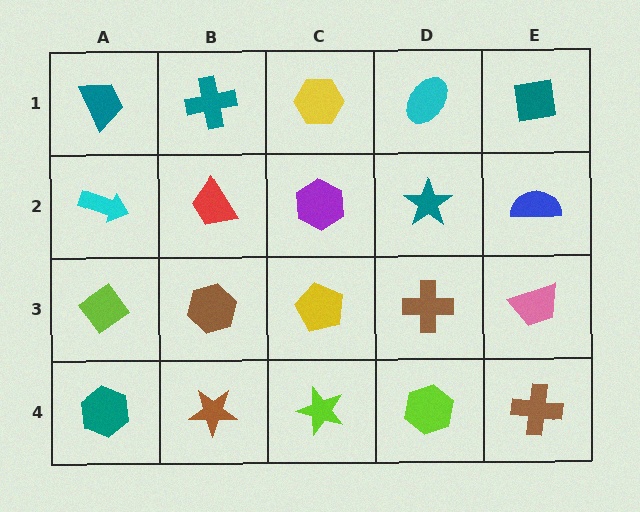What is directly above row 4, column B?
A brown hexagon.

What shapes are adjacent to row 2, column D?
A cyan ellipse (row 1, column D), a brown cross (row 3, column D), a purple hexagon (row 2, column C), a blue semicircle (row 2, column E).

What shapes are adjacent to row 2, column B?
A teal cross (row 1, column B), a brown hexagon (row 3, column B), a cyan arrow (row 2, column A), a purple hexagon (row 2, column C).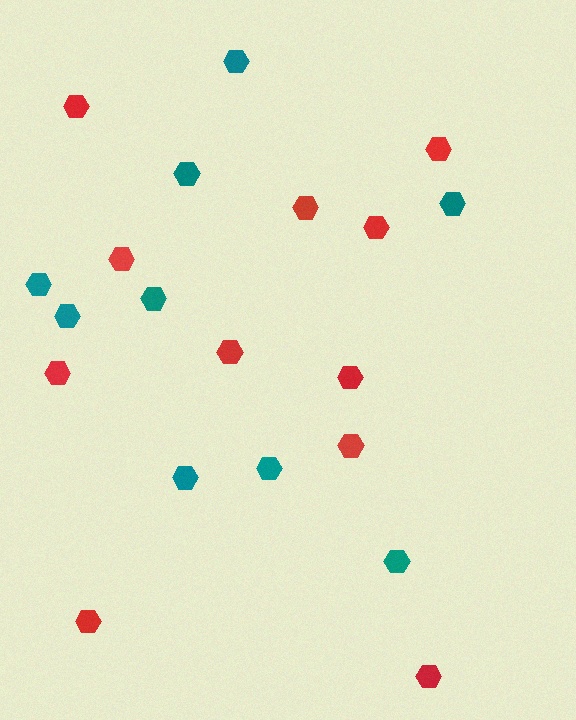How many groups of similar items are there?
There are 2 groups: one group of red hexagons (11) and one group of teal hexagons (9).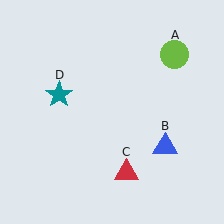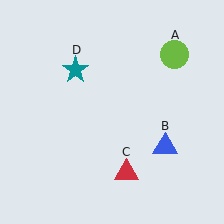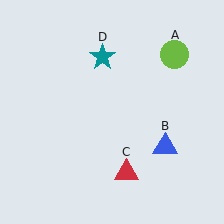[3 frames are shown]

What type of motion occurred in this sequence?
The teal star (object D) rotated clockwise around the center of the scene.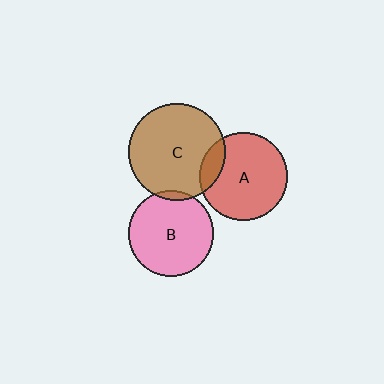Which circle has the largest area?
Circle C (brown).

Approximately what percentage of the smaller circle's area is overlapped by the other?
Approximately 5%.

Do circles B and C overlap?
Yes.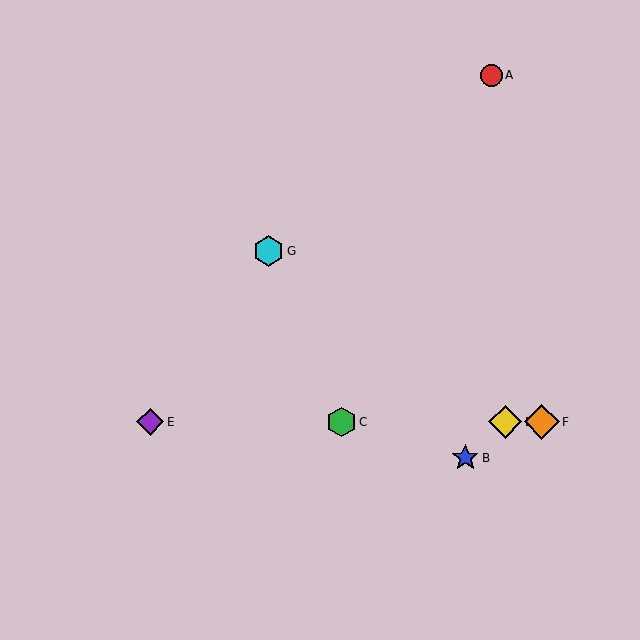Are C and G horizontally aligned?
No, C is at y≈422 and G is at y≈251.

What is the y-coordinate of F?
Object F is at y≈422.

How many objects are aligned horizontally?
4 objects (C, D, E, F) are aligned horizontally.